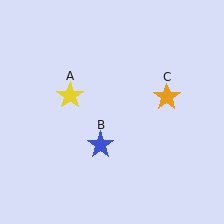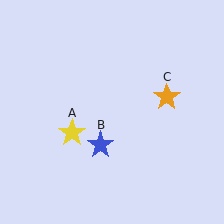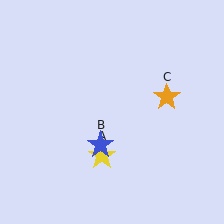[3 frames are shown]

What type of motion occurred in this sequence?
The yellow star (object A) rotated counterclockwise around the center of the scene.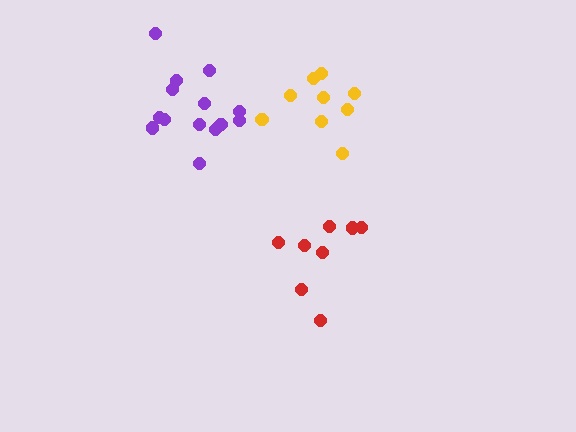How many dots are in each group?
Group 1: 8 dots, Group 2: 9 dots, Group 3: 14 dots (31 total).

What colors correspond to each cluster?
The clusters are colored: red, yellow, purple.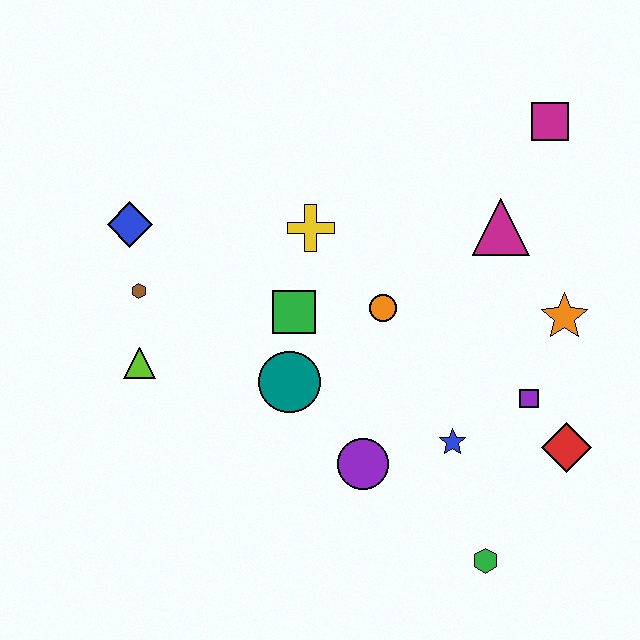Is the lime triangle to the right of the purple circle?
No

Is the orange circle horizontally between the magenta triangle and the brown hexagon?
Yes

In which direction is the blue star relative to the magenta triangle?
The blue star is below the magenta triangle.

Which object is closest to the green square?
The teal circle is closest to the green square.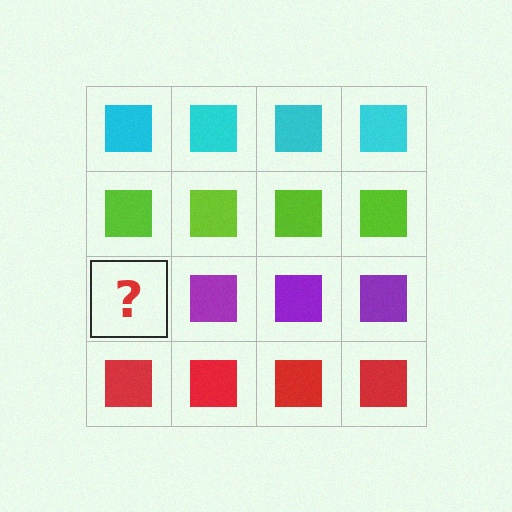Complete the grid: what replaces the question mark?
The question mark should be replaced with a purple square.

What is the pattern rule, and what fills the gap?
The rule is that each row has a consistent color. The gap should be filled with a purple square.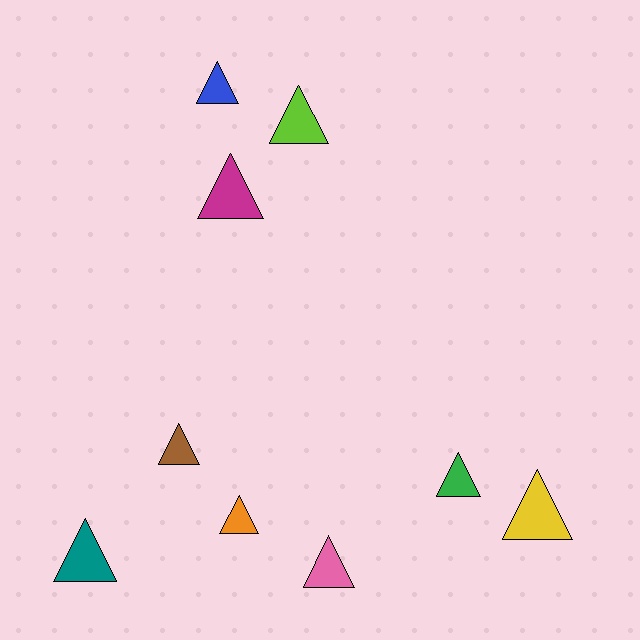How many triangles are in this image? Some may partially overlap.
There are 9 triangles.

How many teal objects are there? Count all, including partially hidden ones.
There is 1 teal object.